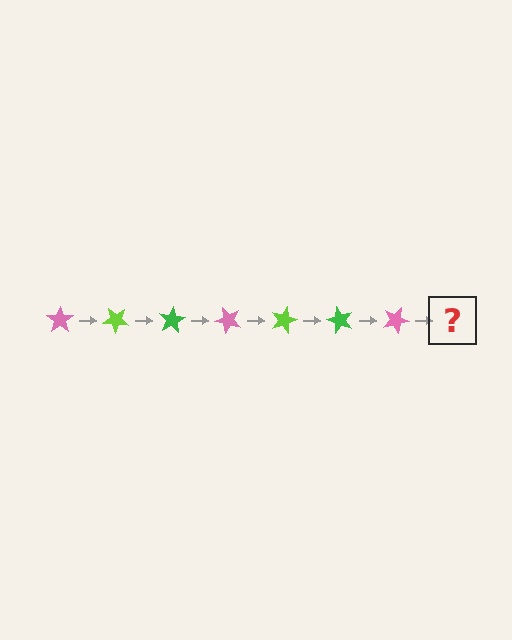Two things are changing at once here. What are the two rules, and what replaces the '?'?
The two rules are that it rotates 40 degrees each step and the color cycles through pink, lime, and green. The '?' should be a lime star, rotated 280 degrees from the start.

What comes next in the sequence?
The next element should be a lime star, rotated 280 degrees from the start.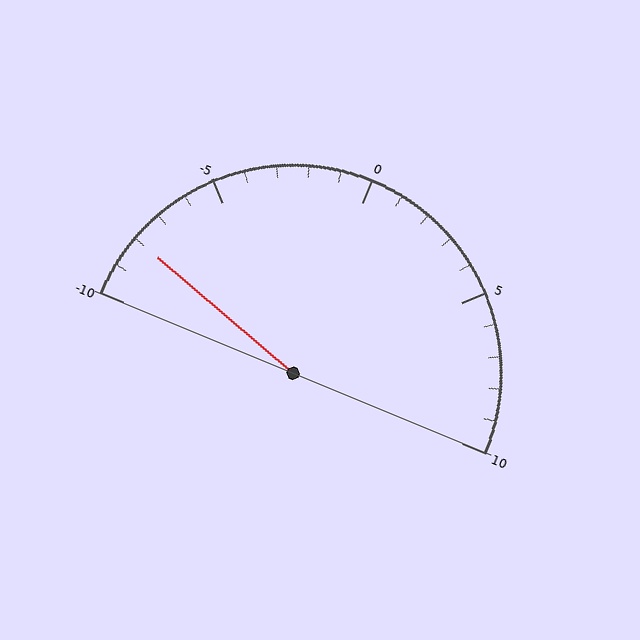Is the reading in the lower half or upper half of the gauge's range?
The reading is in the lower half of the range (-10 to 10).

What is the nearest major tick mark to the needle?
The nearest major tick mark is -10.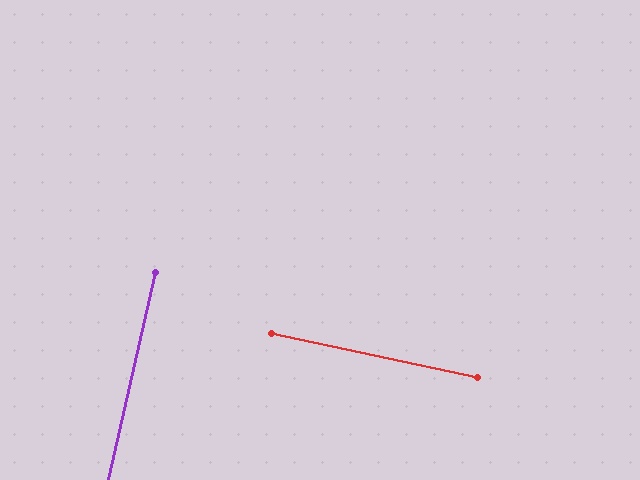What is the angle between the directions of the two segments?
Approximately 89 degrees.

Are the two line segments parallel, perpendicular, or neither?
Perpendicular — they meet at approximately 89°.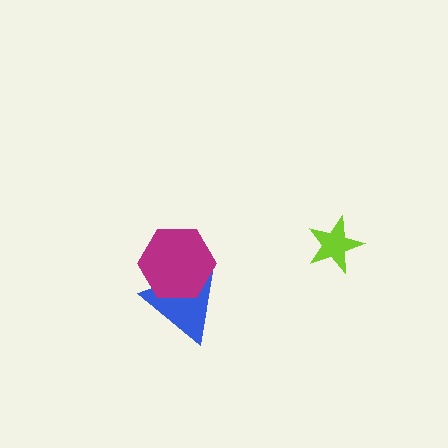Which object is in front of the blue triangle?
The magenta hexagon is in front of the blue triangle.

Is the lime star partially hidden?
No, no other shape covers it.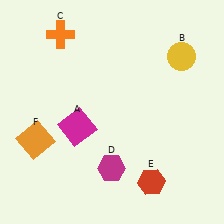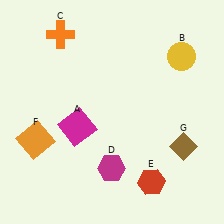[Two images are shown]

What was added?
A brown diamond (G) was added in Image 2.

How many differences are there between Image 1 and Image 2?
There is 1 difference between the two images.